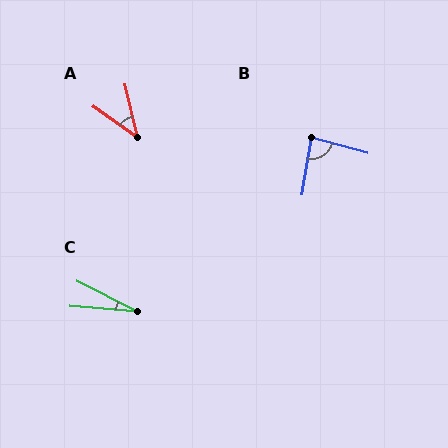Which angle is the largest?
B, at approximately 84 degrees.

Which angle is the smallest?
C, at approximately 22 degrees.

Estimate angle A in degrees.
Approximately 42 degrees.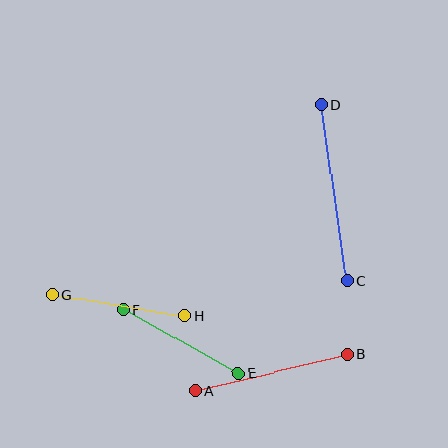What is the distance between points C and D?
The distance is approximately 178 pixels.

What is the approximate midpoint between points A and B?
The midpoint is at approximately (271, 372) pixels.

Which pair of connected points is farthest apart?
Points C and D are farthest apart.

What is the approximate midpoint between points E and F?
The midpoint is at approximately (181, 341) pixels.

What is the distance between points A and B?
The distance is approximately 157 pixels.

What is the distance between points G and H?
The distance is approximately 135 pixels.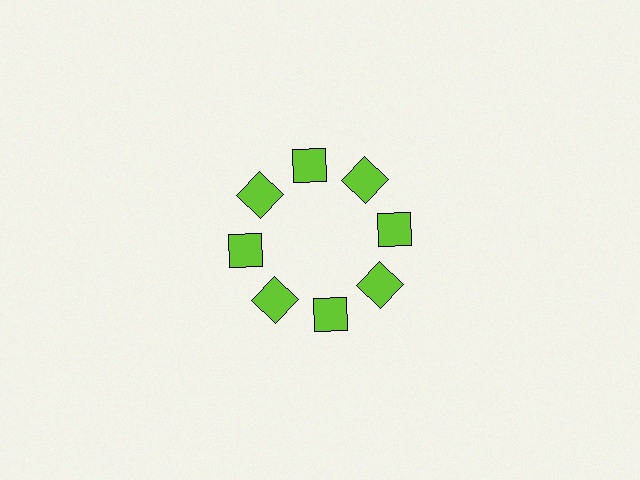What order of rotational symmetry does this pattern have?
This pattern has 8-fold rotational symmetry.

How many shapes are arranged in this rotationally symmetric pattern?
There are 8 shapes, arranged in 8 groups of 1.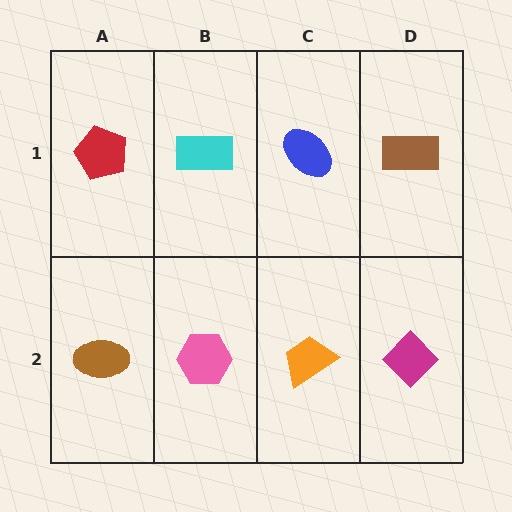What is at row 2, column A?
A brown ellipse.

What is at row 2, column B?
A pink hexagon.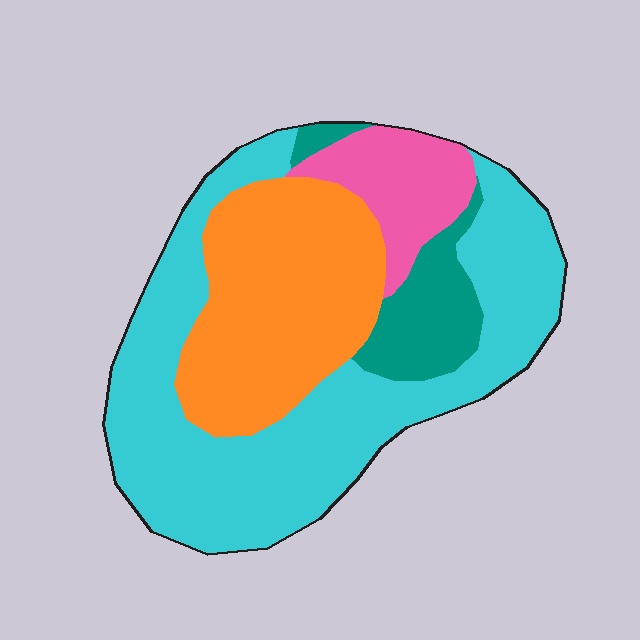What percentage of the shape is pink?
Pink takes up about one tenth (1/10) of the shape.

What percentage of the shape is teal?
Teal takes up less than a quarter of the shape.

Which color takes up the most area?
Cyan, at roughly 50%.